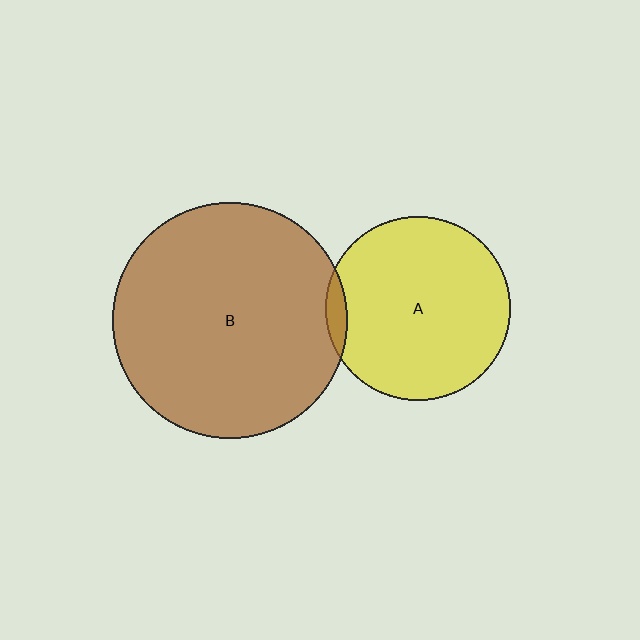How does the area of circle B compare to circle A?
Approximately 1.6 times.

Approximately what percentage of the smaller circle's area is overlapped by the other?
Approximately 5%.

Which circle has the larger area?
Circle B (brown).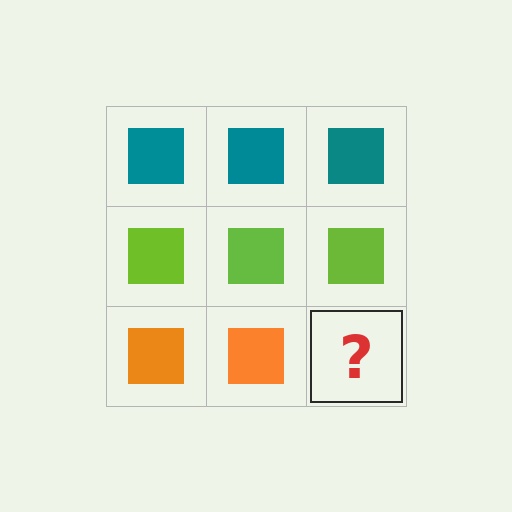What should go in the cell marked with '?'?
The missing cell should contain an orange square.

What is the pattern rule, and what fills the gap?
The rule is that each row has a consistent color. The gap should be filled with an orange square.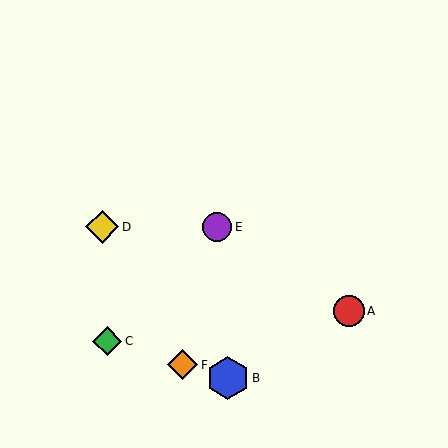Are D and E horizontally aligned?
Yes, both are at y≈227.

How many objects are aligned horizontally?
2 objects (D, E) are aligned horizontally.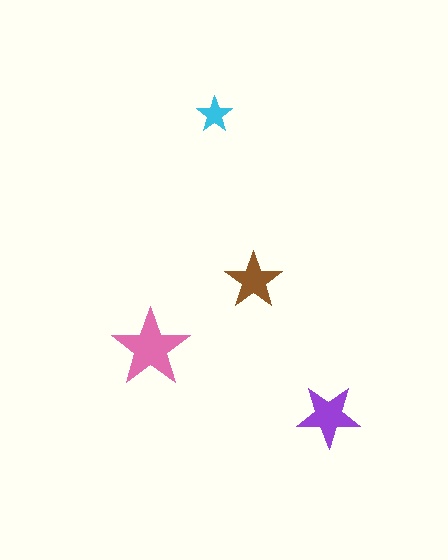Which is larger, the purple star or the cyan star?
The purple one.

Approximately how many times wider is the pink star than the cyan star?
About 2 times wider.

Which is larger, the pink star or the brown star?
The pink one.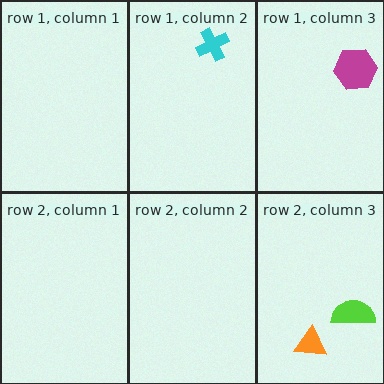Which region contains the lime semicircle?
The row 2, column 3 region.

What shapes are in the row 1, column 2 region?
The cyan cross.